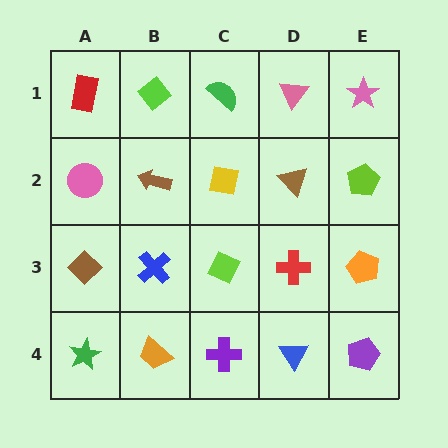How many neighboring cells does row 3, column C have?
4.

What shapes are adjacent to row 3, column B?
A brown arrow (row 2, column B), an orange trapezoid (row 4, column B), a brown diamond (row 3, column A), a lime diamond (row 3, column C).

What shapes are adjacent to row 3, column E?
A lime pentagon (row 2, column E), a purple pentagon (row 4, column E), a red cross (row 3, column D).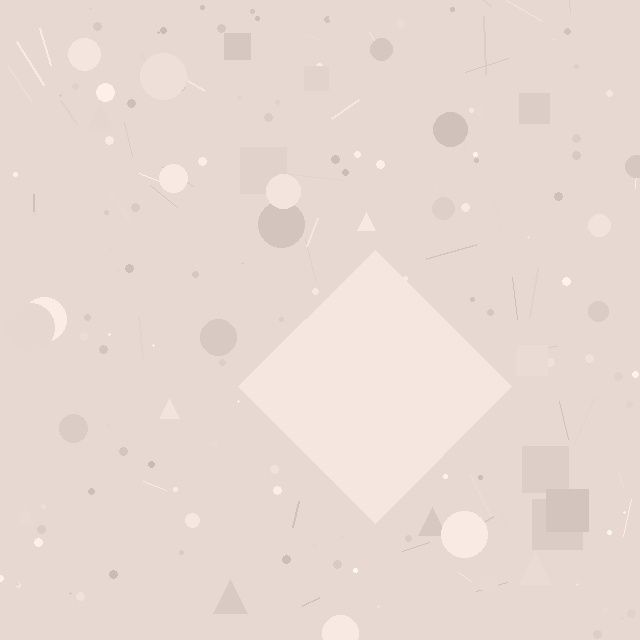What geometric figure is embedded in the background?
A diamond is embedded in the background.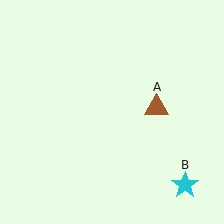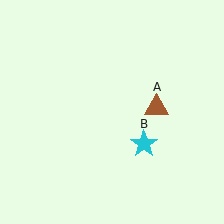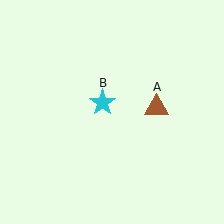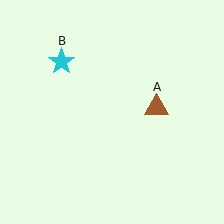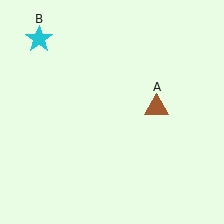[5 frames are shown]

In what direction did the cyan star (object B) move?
The cyan star (object B) moved up and to the left.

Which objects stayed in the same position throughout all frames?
Brown triangle (object A) remained stationary.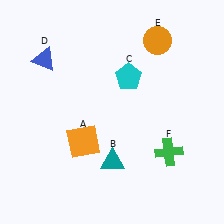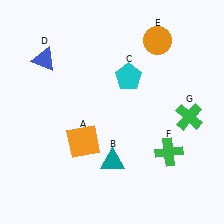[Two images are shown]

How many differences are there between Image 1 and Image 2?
There is 1 difference between the two images.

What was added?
A green cross (G) was added in Image 2.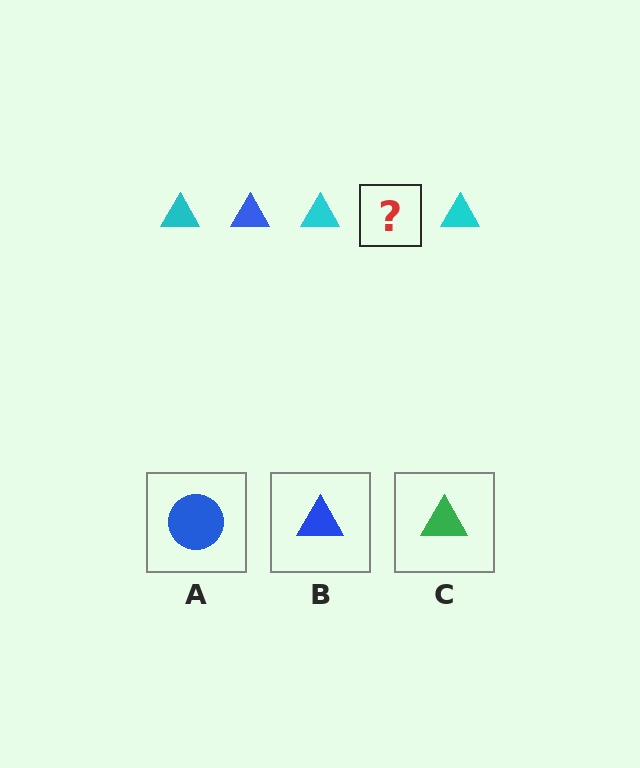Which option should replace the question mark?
Option B.